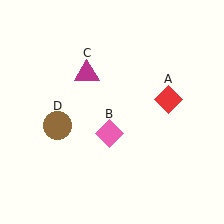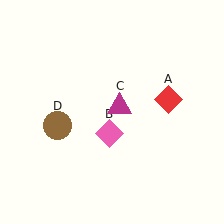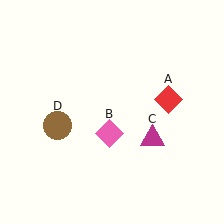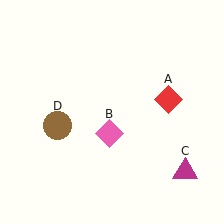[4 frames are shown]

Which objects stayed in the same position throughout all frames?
Red diamond (object A) and pink diamond (object B) and brown circle (object D) remained stationary.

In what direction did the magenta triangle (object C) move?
The magenta triangle (object C) moved down and to the right.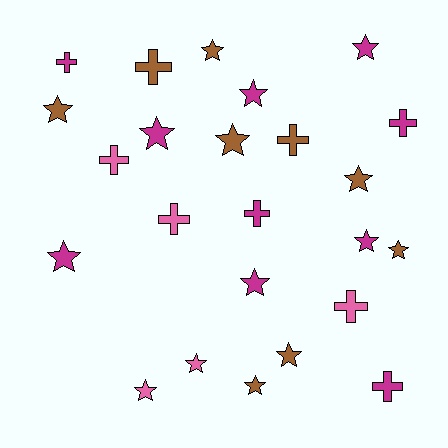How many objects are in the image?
There are 24 objects.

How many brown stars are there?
There are 7 brown stars.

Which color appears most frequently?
Magenta, with 10 objects.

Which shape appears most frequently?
Star, with 15 objects.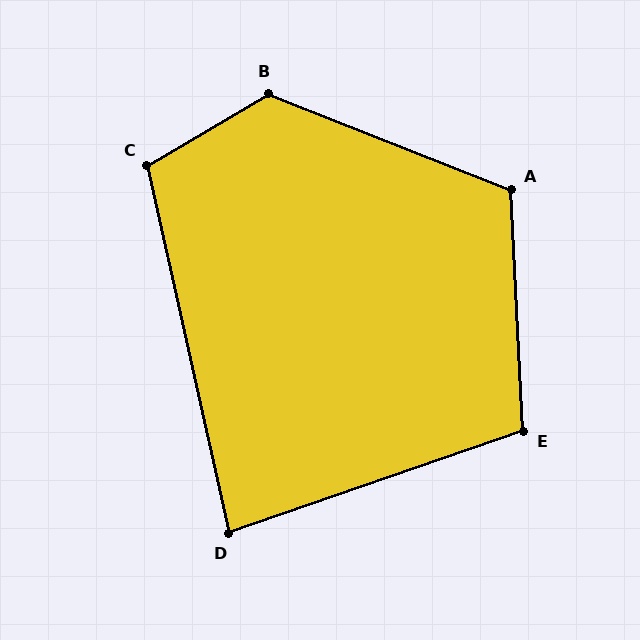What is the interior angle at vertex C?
Approximately 108 degrees (obtuse).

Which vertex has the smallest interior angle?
D, at approximately 84 degrees.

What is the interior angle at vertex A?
Approximately 114 degrees (obtuse).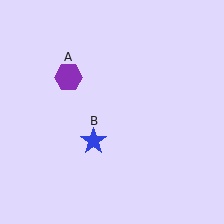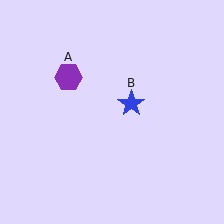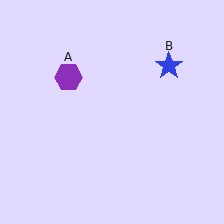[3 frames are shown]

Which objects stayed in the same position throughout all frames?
Purple hexagon (object A) remained stationary.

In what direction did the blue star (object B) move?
The blue star (object B) moved up and to the right.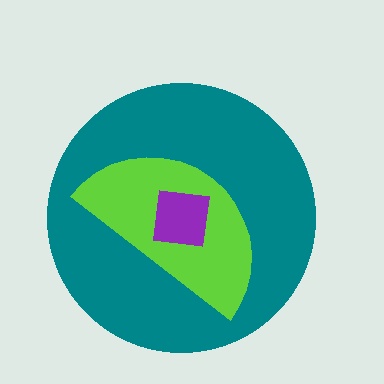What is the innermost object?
The purple square.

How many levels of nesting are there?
3.